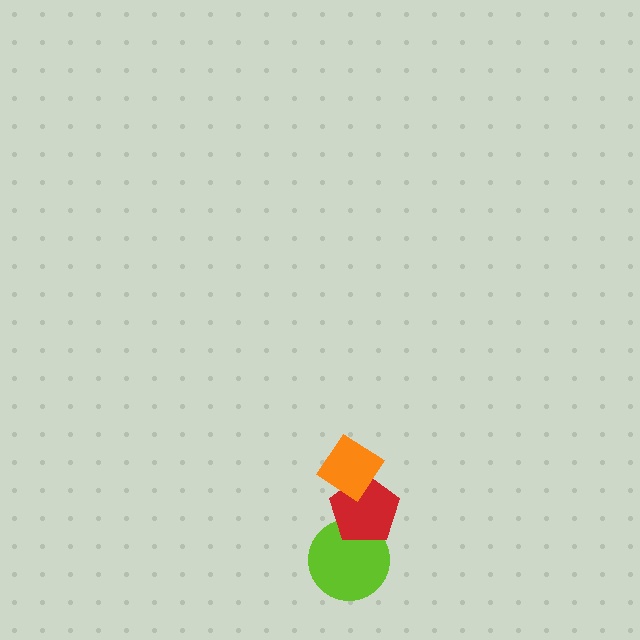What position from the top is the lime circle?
The lime circle is 3rd from the top.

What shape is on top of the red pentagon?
The orange diamond is on top of the red pentagon.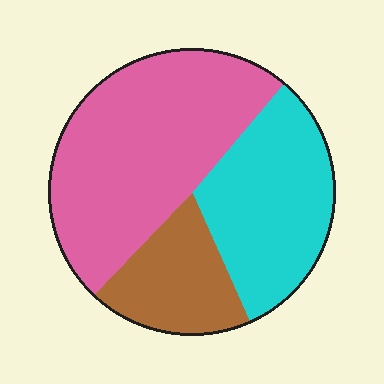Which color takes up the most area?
Pink, at roughly 50%.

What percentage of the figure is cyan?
Cyan covers roughly 30% of the figure.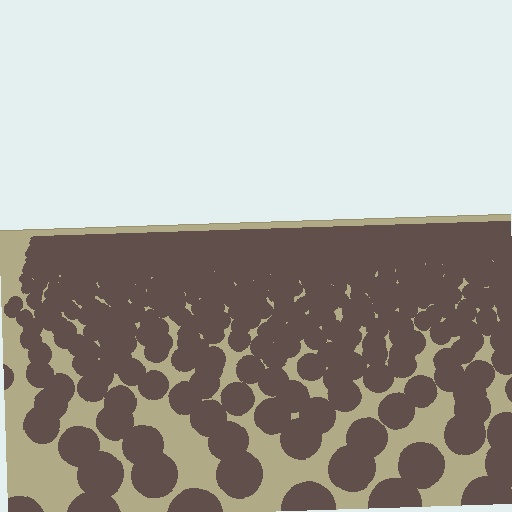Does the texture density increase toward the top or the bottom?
Density increases toward the top.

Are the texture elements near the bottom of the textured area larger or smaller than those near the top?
Larger. Near the bottom, elements are closer to the viewer and appear at a bigger on-screen size.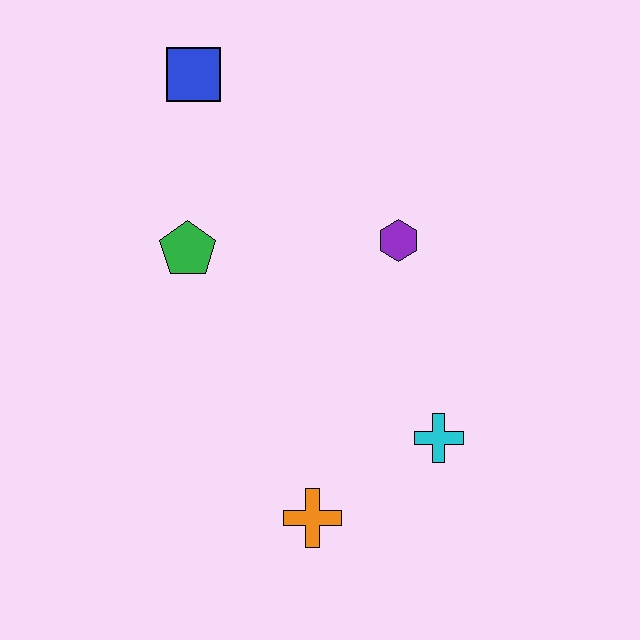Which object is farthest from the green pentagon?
The cyan cross is farthest from the green pentagon.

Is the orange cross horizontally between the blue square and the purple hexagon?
Yes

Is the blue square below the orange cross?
No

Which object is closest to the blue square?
The green pentagon is closest to the blue square.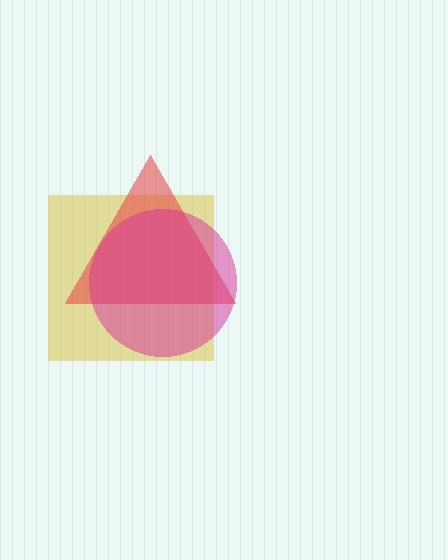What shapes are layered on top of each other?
The layered shapes are: a yellow square, a red triangle, a magenta circle.